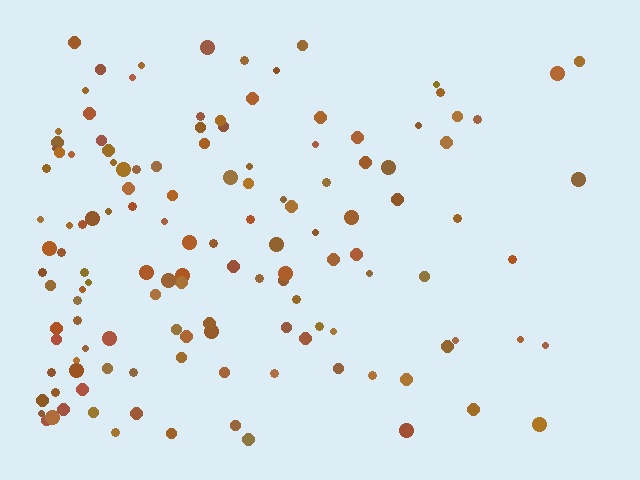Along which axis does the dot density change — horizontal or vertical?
Horizontal.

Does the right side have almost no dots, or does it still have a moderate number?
Still a moderate number, just noticeably fewer than the left.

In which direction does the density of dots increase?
From right to left, with the left side densest.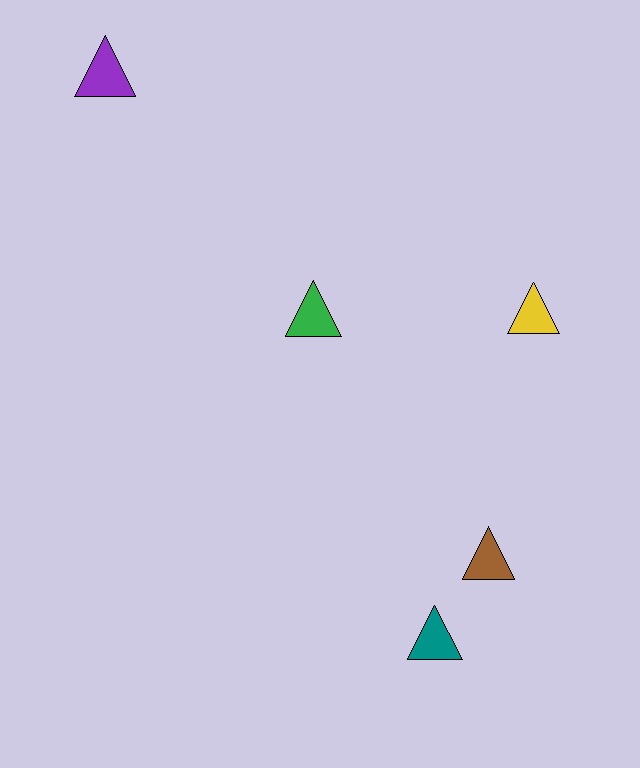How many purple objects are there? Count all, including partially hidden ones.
There is 1 purple object.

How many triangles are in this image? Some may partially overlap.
There are 5 triangles.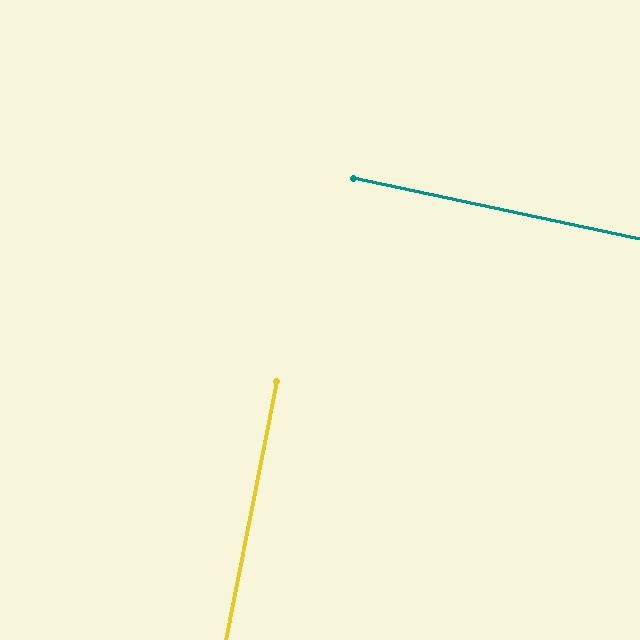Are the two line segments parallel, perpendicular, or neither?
Perpendicular — they meet at approximately 89°.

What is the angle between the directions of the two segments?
Approximately 89 degrees.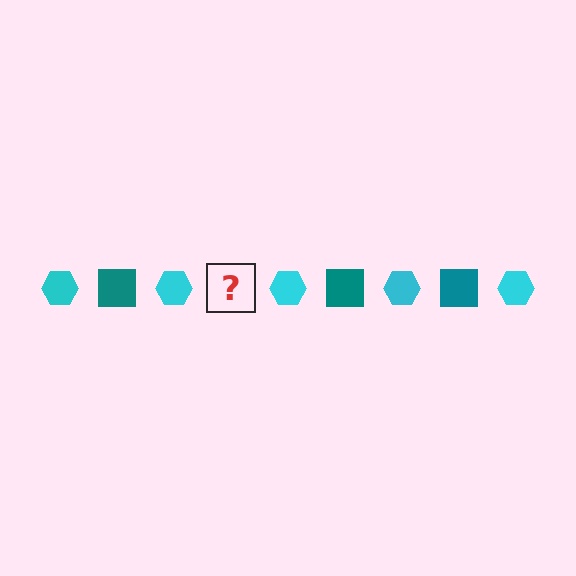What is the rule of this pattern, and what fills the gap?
The rule is that the pattern alternates between cyan hexagon and teal square. The gap should be filled with a teal square.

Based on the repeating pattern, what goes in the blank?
The blank should be a teal square.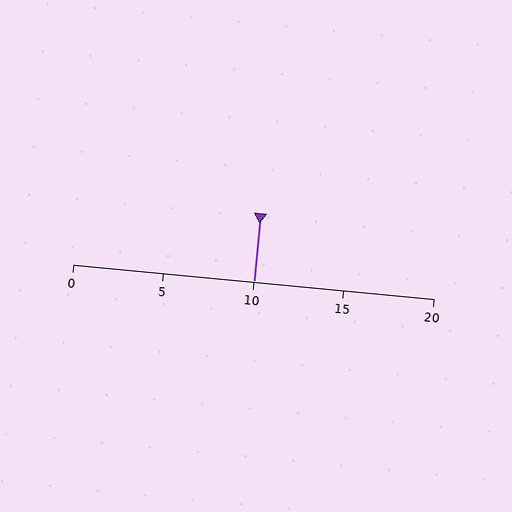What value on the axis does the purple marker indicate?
The marker indicates approximately 10.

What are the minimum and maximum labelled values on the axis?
The axis runs from 0 to 20.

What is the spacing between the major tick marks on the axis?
The major ticks are spaced 5 apart.